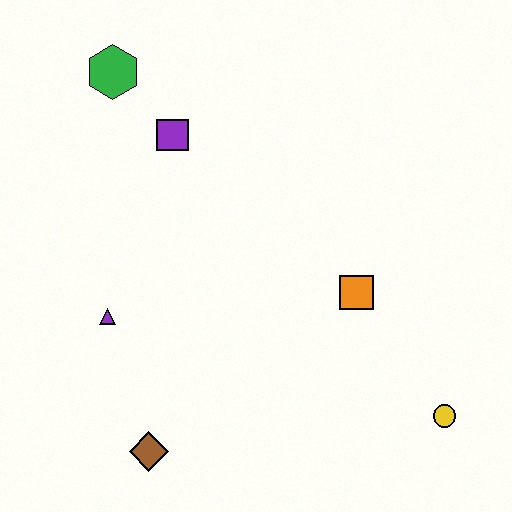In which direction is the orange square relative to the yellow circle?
The orange square is above the yellow circle.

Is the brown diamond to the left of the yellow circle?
Yes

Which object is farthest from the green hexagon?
The yellow circle is farthest from the green hexagon.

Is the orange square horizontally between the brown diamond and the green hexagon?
No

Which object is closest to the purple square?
The green hexagon is closest to the purple square.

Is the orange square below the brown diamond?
No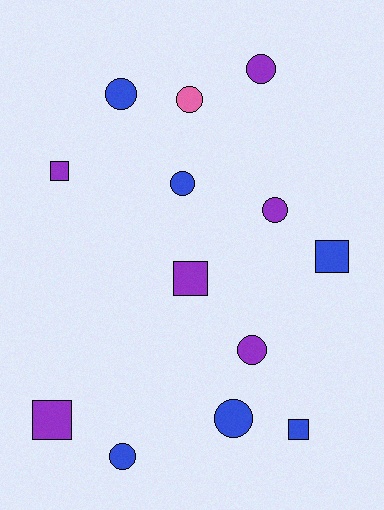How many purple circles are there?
There are 3 purple circles.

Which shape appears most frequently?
Circle, with 8 objects.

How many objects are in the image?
There are 13 objects.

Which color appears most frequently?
Purple, with 6 objects.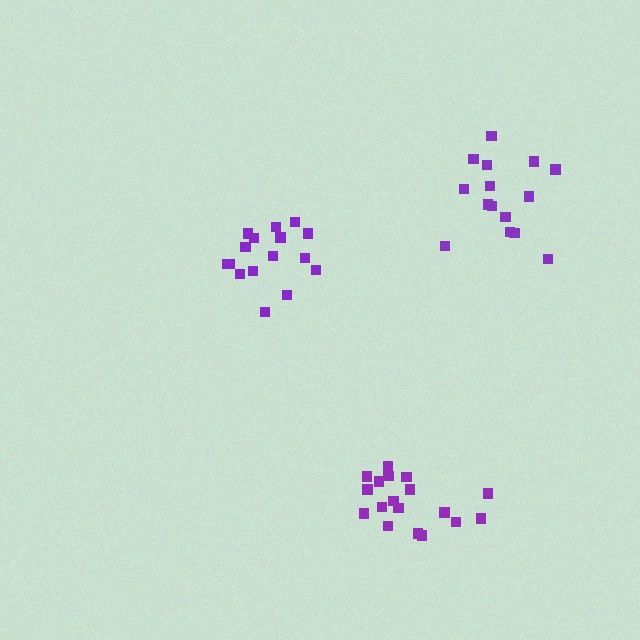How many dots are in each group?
Group 1: 16 dots, Group 2: 15 dots, Group 3: 18 dots (49 total).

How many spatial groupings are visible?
There are 3 spatial groupings.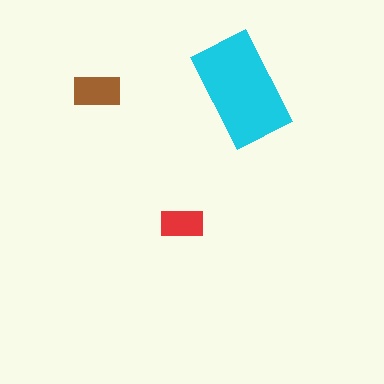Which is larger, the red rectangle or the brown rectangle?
The brown one.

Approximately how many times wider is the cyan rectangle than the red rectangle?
About 2.5 times wider.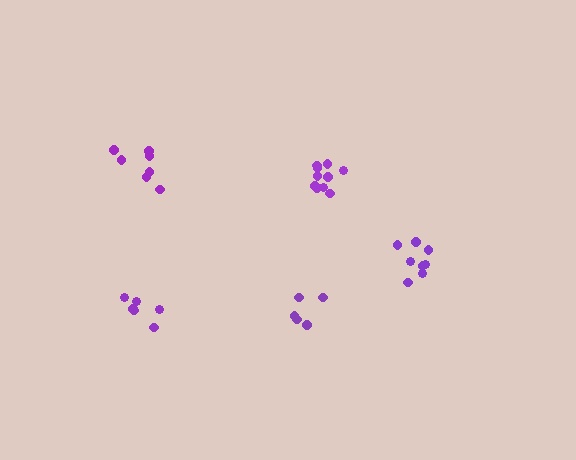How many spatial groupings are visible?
There are 5 spatial groupings.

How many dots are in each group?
Group 1: 10 dots, Group 2: 6 dots, Group 3: 5 dots, Group 4: 8 dots, Group 5: 7 dots (36 total).